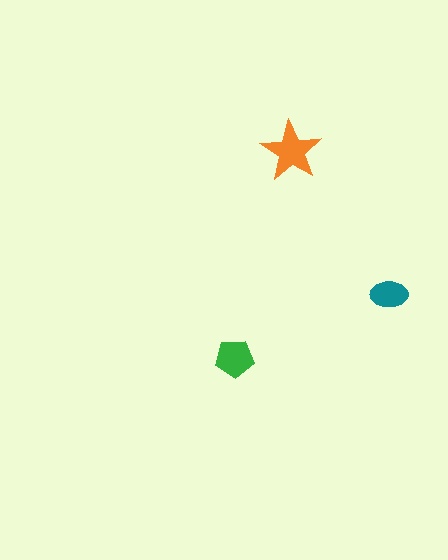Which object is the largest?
The orange star.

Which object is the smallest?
The teal ellipse.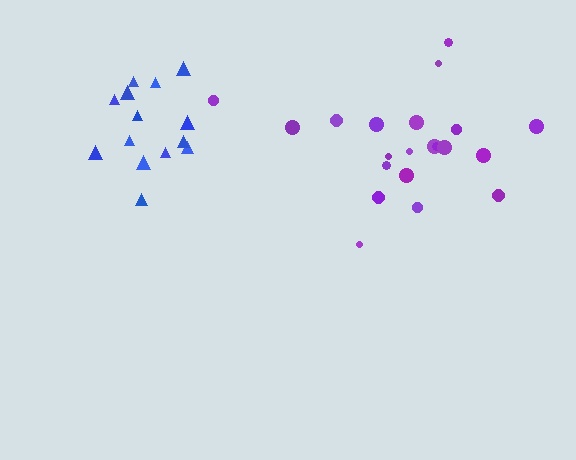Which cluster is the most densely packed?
Blue.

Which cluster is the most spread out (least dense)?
Purple.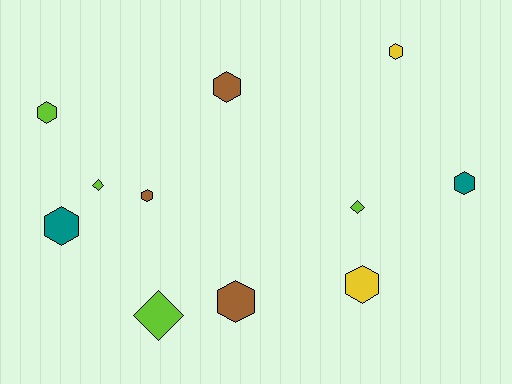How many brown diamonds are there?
There are no brown diamonds.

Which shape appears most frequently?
Hexagon, with 8 objects.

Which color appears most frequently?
Lime, with 4 objects.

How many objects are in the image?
There are 11 objects.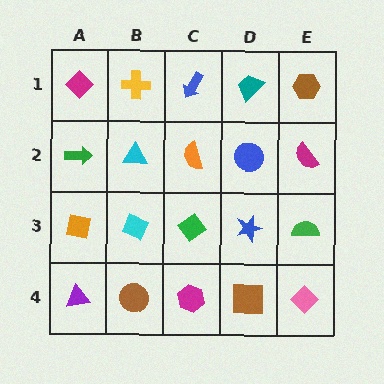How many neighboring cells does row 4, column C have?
3.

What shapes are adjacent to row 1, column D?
A blue circle (row 2, column D), a blue arrow (row 1, column C), a brown hexagon (row 1, column E).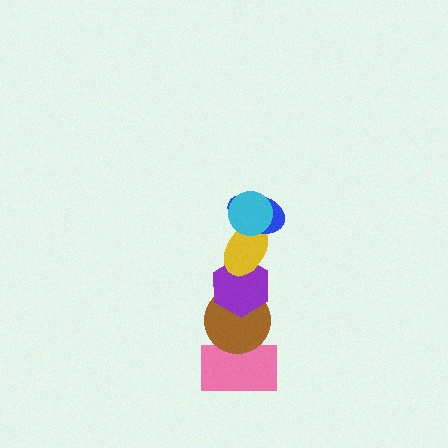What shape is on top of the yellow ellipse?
The blue ellipse is on top of the yellow ellipse.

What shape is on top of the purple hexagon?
The yellow ellipse is on top of the purple hexagon.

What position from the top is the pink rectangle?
The pink rectangle is 6th from the top.